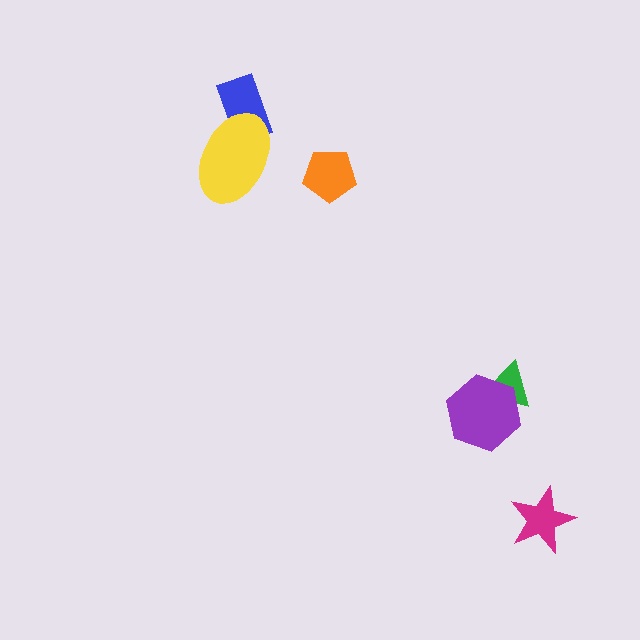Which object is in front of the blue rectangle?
The yellow ellipse is in front of the blue rectangle.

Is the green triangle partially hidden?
Yes, it is partially covered by another shape.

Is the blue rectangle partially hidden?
Yes, it is partially covered by another shape.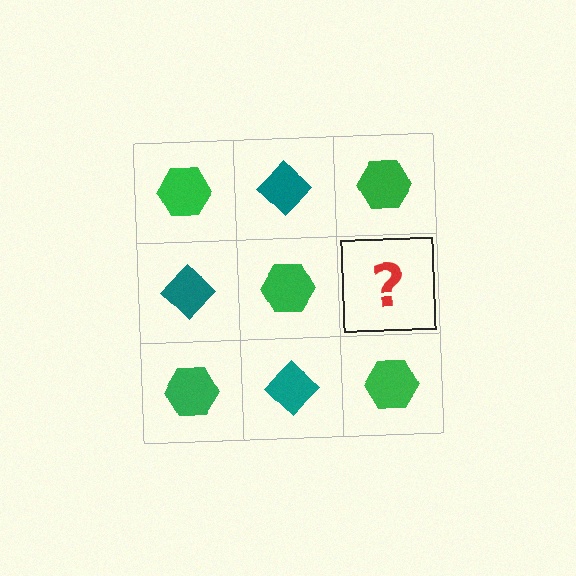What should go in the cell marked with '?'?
The missing cell should contain a teal diamond.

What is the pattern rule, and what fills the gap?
The rule is that it alternates green hexagon and teal diamond in a checkerboard pattern. The gap should be filled with a teal diamond.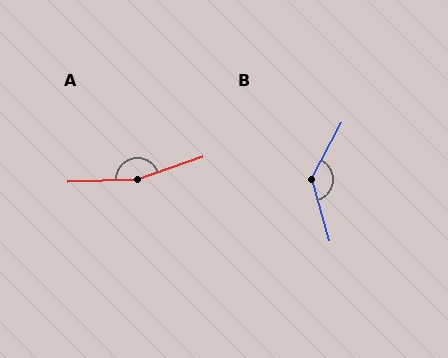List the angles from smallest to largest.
B (136°), A (163°).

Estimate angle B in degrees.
Approximately 136 degrees.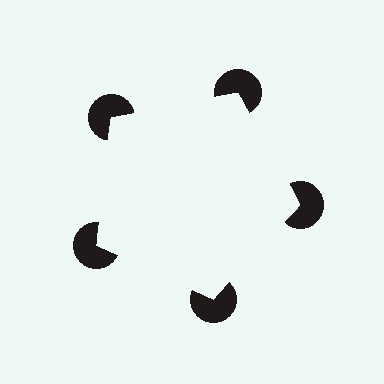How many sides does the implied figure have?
5 sides.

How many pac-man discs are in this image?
There are 5 — one at each vertex of the illusory pentagon.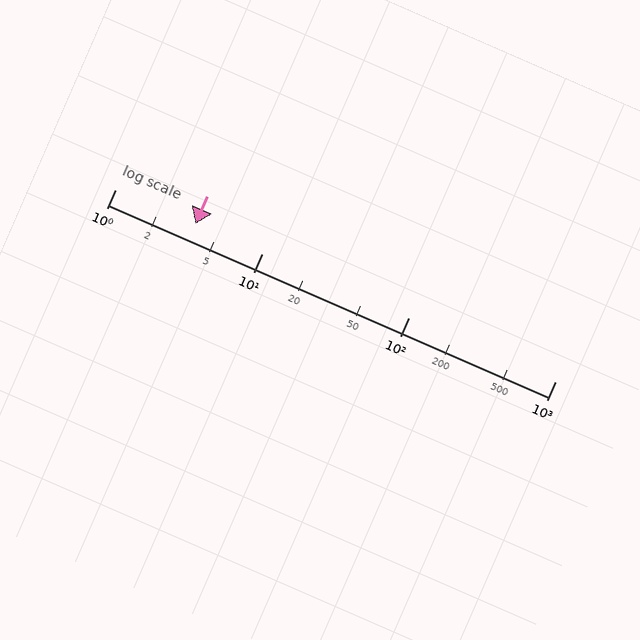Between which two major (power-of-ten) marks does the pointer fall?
The pointer is between 1 and 10.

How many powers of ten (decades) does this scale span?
The scale spans 3 decades, from 1 to 1000.